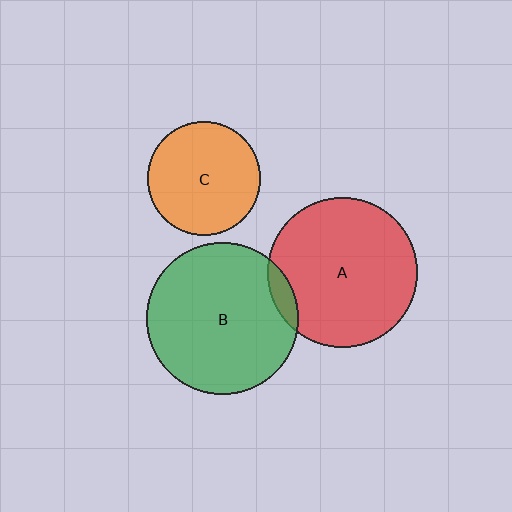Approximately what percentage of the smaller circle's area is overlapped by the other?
Approximately 5%.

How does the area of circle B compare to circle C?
Approximately 1.8 times.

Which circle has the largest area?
Circle B (green).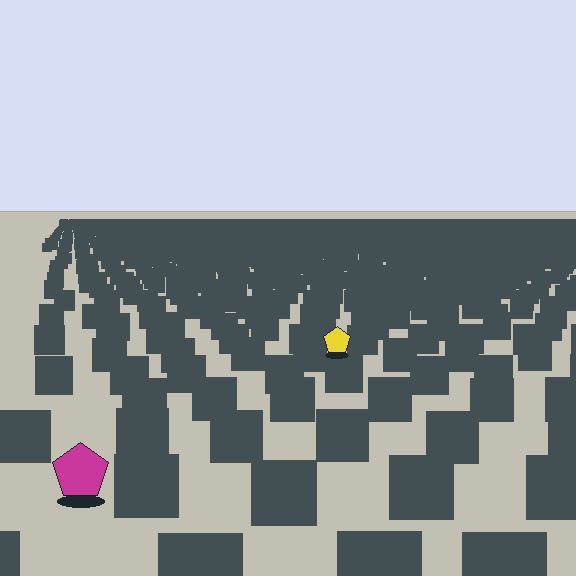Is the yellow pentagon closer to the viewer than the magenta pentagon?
No. The magenta pentagon is closer — you can tell from the texture gradient: the ground texture is coarser near it.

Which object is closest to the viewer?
The magenta pentagon is closest. The texture marks near it are larger and more spread out.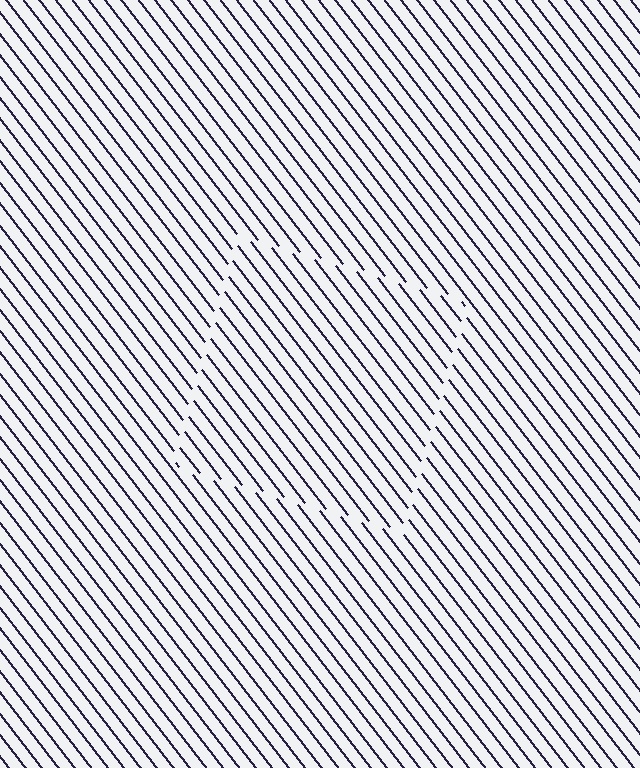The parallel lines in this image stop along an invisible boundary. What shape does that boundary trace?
An illusory square. The interior of the shape contains the same grating, shifted by half a period — the contour is defined by the phase discontinuity where line-ends from the inner and outer gratings abut.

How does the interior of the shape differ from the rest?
The interior of the shape contains the same grating, shifted by half a period — the contour is defined by the phase discontinuity where line-ends from the inner and outer gratings abut.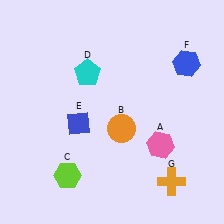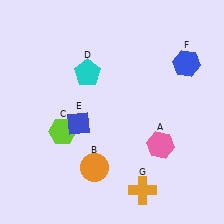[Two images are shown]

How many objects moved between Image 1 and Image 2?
3 objects moved between the two images.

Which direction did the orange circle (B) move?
The orange circle (B) moved down.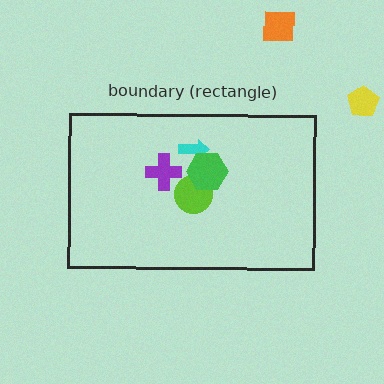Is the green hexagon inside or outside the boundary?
Inside.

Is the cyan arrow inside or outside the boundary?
Inside.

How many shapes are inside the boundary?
4 inside, 2 outside.